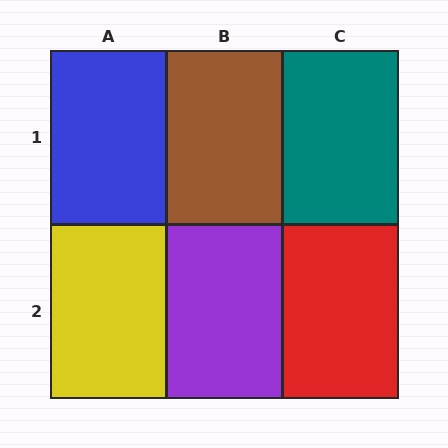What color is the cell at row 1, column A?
Blue.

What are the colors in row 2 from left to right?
Yellow, purple, red.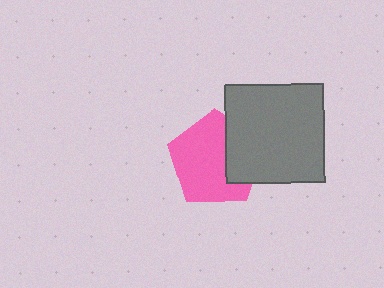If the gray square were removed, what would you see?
You would see the complete pink pentagon.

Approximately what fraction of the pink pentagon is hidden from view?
Roughly 30% of the pink pentagon is hidden behind the gray square.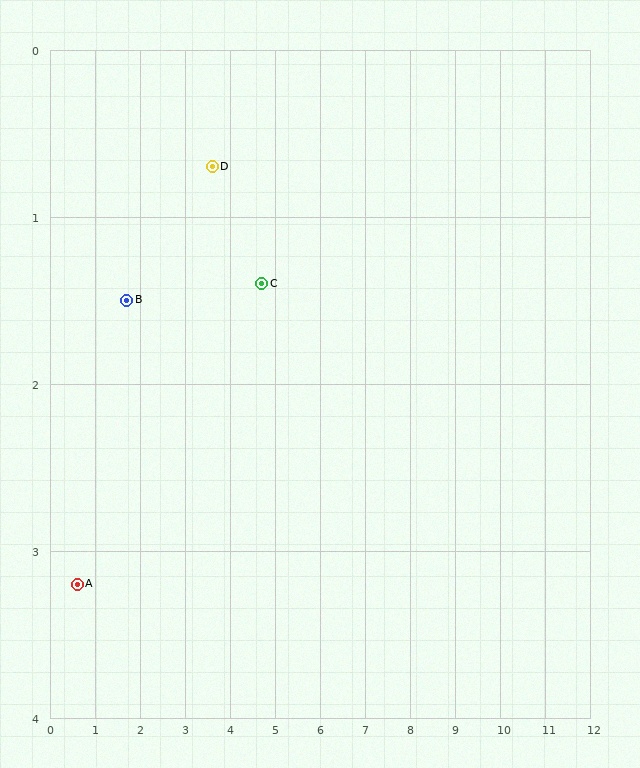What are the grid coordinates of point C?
Point C is at approximately (4.7, 1.4).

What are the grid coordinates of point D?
Point D is at approximately (3.6, 0.7).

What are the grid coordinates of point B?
Point B is at approximately (1.7, 1.5).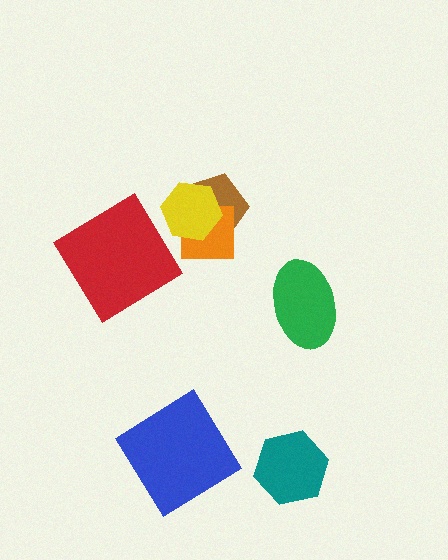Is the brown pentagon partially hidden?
Yes, it is partially covered by another shape.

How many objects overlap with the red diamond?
0 objects overlap with the red diamond.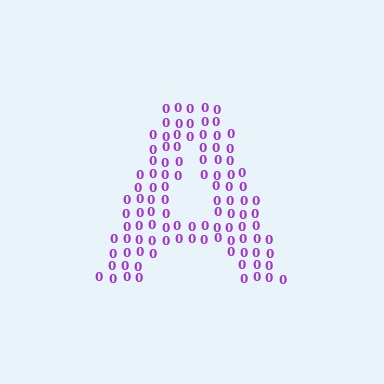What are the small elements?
The small elements are digit 0's.